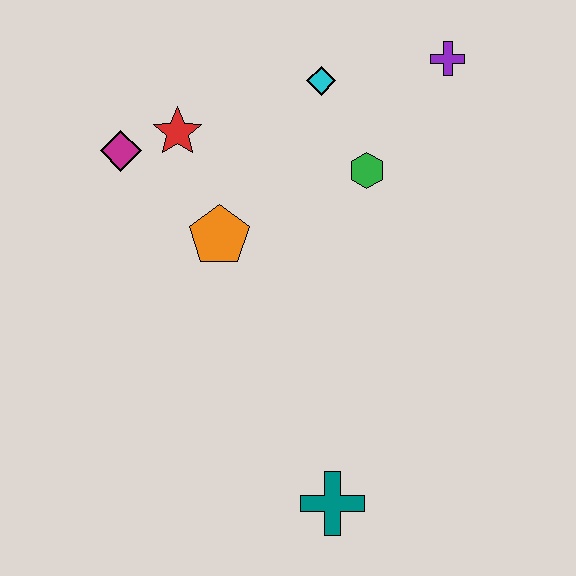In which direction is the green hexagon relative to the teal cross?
The green hexagon is above the teal cross.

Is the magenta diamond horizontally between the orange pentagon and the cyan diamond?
No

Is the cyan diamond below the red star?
No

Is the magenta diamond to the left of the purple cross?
Yes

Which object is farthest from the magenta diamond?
The teal cross is farthest from the magenta diamond.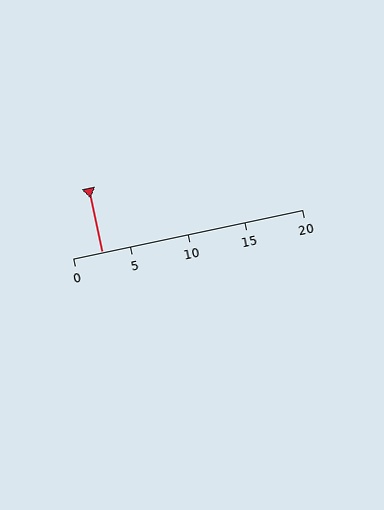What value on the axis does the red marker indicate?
The marker indicates approximately 2.5.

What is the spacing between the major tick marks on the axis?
The major ticks are spaced 5 apart.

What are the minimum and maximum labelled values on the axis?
The axis runs from 0 to 20.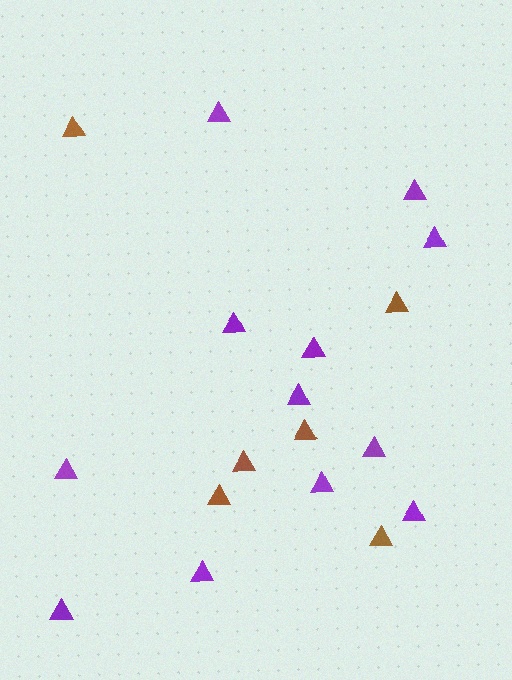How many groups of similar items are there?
There are 2 groups: one group of brown triangles (6) and one group of purple triangles (12).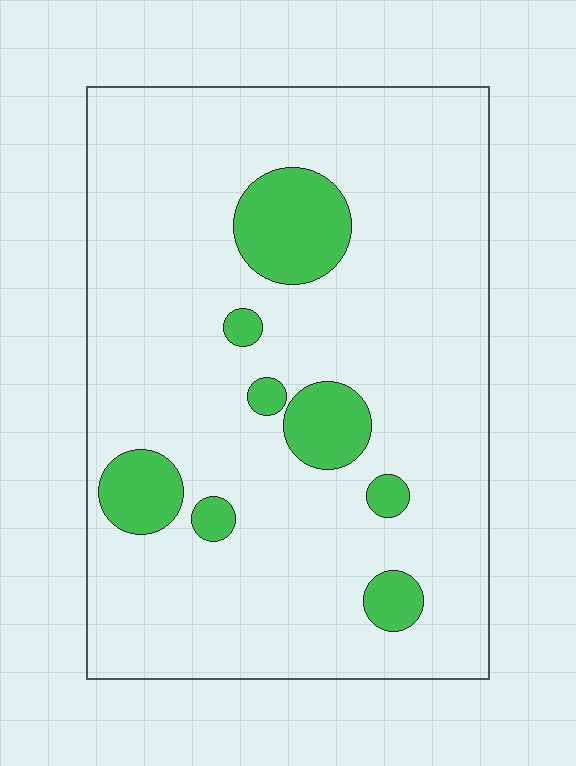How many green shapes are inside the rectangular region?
8.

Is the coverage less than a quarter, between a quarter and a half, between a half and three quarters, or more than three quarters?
Less than a quarter.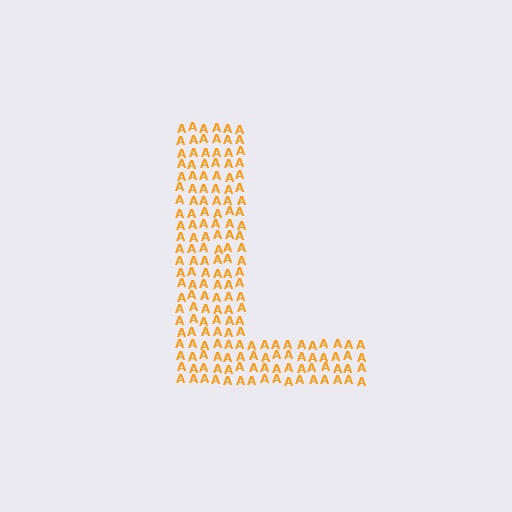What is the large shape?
The large shape is the letter L.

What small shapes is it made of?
It is made of small letter A's.